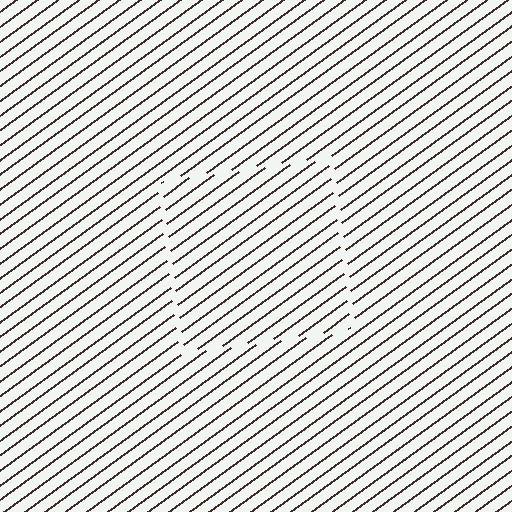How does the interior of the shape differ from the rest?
The interior of the shape contains the same grating, shifted by half a period — the contour is defined by the phase discontinuity where line-ends from the inner and outer gratings abut.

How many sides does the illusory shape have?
4 sides — the line-ends trace a square.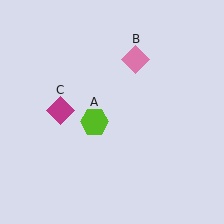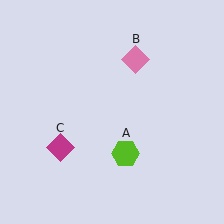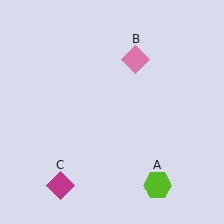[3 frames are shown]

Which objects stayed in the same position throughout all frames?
Pink diamond (object B) remained stationary.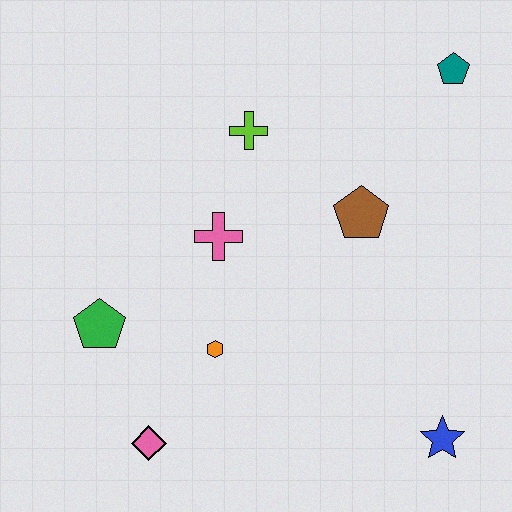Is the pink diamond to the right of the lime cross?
No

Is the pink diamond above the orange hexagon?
No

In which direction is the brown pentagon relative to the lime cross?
The brown pentagon is to the right of the lime cross.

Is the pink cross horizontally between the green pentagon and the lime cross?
Yes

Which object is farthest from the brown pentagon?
The pink diamond is farthest from the brown pentagon.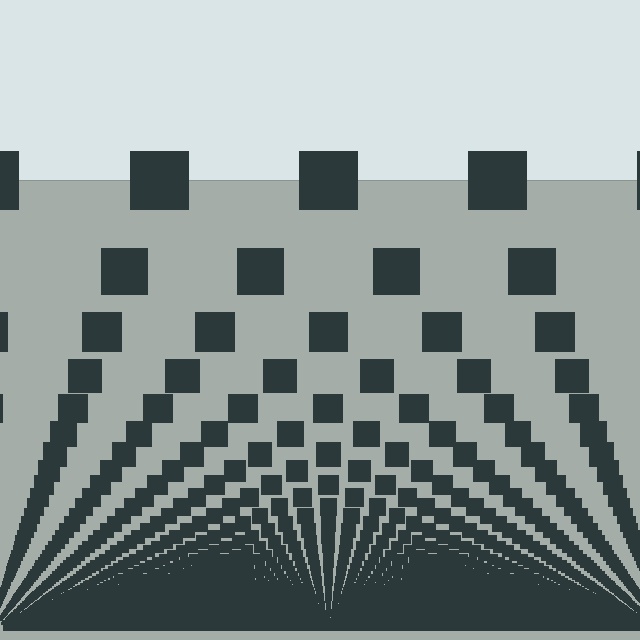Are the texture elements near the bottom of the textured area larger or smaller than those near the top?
Smaller. The gradient is inverted — elements near the bottom are smaller and denser.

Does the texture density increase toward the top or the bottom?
Density increases toward the bottom.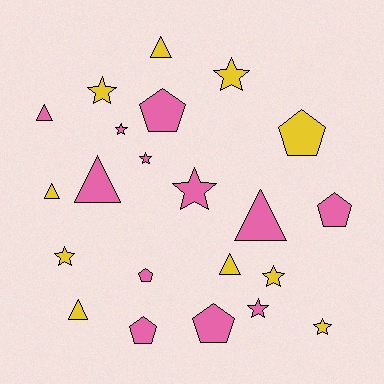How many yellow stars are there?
There are 5 yellow stars.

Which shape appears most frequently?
Star, with 9 objects.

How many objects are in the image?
There are 22 objects.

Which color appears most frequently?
Pink, with 12 objects.